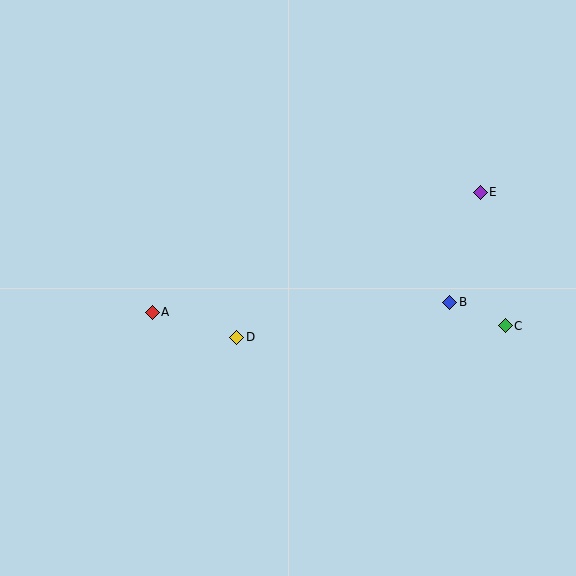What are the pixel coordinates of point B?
Point B is at (450, 302).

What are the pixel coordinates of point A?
Point A is at (152, 312).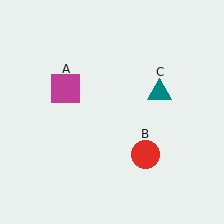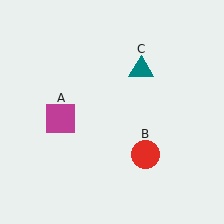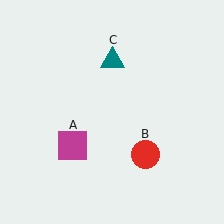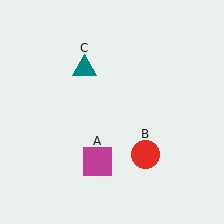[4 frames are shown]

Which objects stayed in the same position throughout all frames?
Red circle (object B) remained stationary.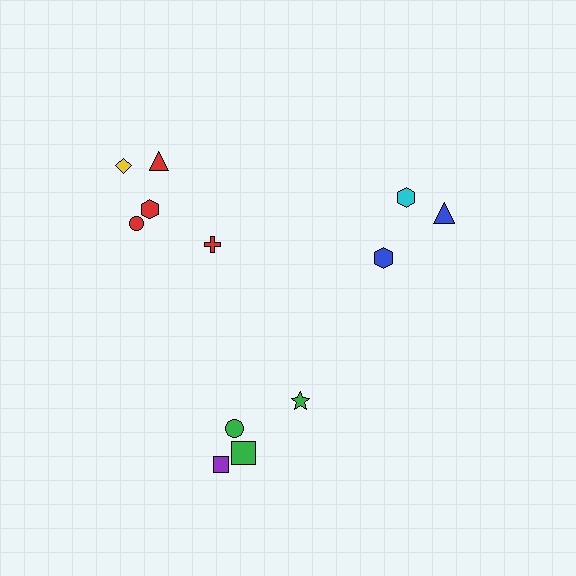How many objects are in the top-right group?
There are 3 objects.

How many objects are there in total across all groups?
There are 12 objects.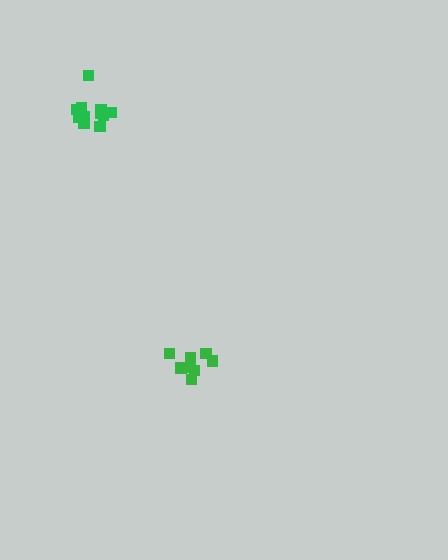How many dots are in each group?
Group 1: 12 dots, Group 2: 9 dots (21 total).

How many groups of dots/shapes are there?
There are 2 groups.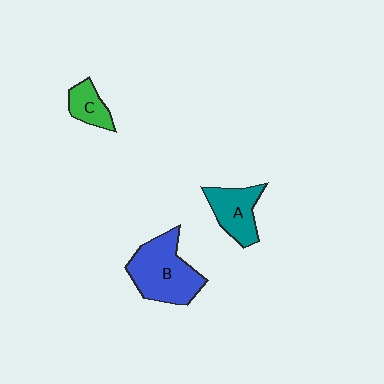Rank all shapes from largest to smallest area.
From largest to smallest: B (blue), A (teal), C (green).